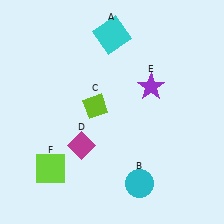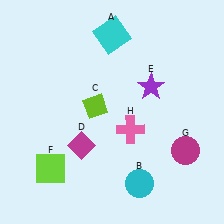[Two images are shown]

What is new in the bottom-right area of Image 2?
A pink cross (H) was added in the bottom-right area of Image 2.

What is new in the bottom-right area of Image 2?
A magenta circle (G) was added in the bottom-right area of Image 2.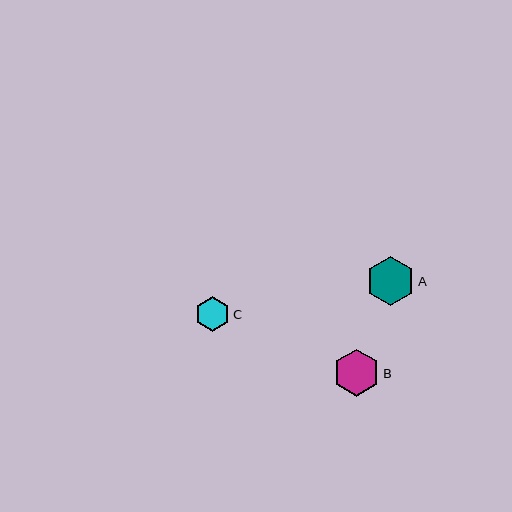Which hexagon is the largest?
Hexagon A is the largest with a size of approximately 49 pixels.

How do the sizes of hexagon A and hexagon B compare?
Hexagon A and hexagon B are approximately the same size.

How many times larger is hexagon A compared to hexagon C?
Hexagon A is approximately 1.4 times the size of hexagon C.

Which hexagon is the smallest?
Hexagon C is the smallest with a size of approximately 35 pixels.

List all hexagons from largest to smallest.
From largest to smallest: A, B, C.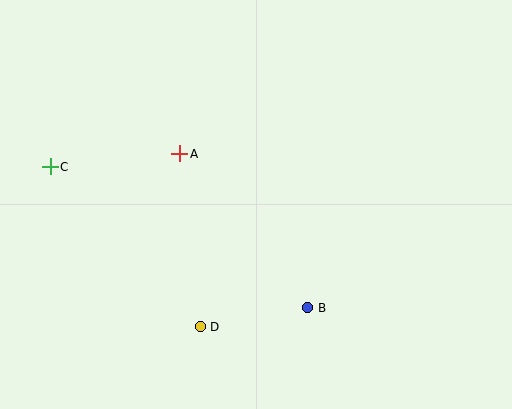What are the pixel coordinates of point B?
Point B is at (308, 308).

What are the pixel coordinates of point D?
Point D is at (200, 327).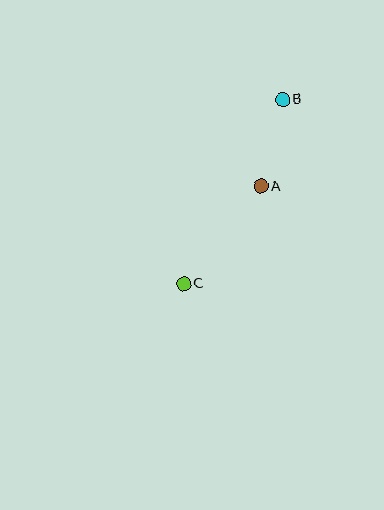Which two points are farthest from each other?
Points B and C are farthest from each other.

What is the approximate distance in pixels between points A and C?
The distance between A and C is approximately 124 pixels.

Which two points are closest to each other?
Points A and B are closest to each other.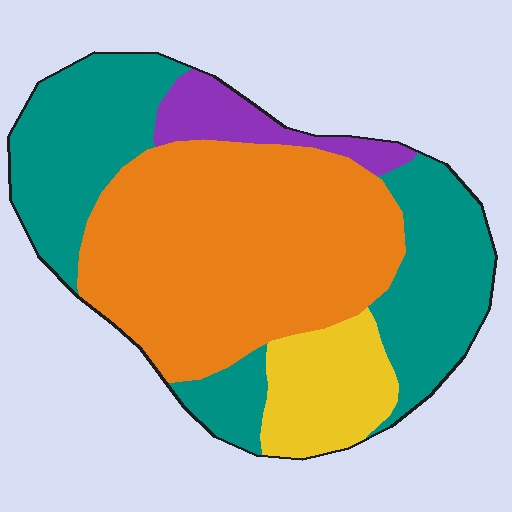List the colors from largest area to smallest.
From largest to smallest: orange, teal, yellow, purple.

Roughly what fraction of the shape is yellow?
Yellow covers 12% of the shape.